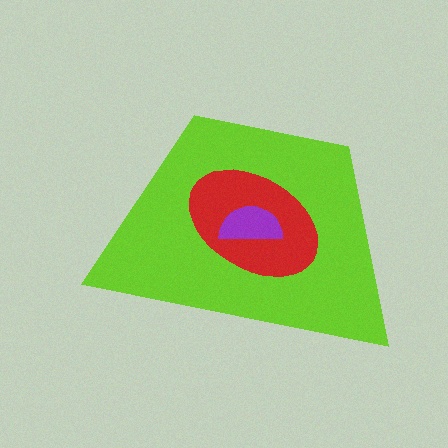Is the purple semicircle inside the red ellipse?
Yes.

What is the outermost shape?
The lime trapezoid.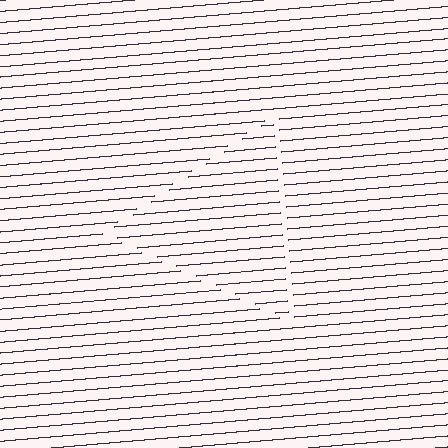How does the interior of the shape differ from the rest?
The interior of the shape contains the same grating, shifted by half a period — the contour is defined by the phase discontinuity where line-ends from the inner and outer gratings abut.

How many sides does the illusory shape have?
3 sides — the line-ends trace a triangle.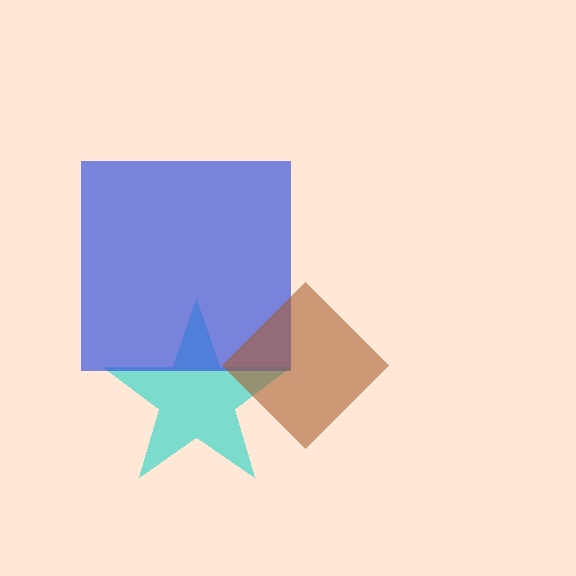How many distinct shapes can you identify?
There are 3 distinct shapes: a cyan star, a blue square, a brown diamond.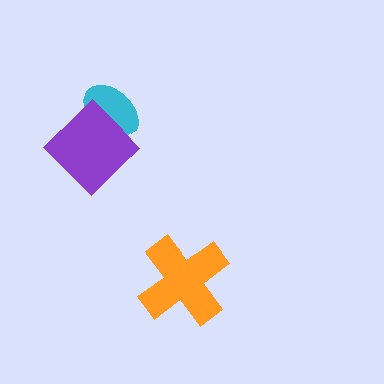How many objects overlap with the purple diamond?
1 object overlaps with the purple diamond.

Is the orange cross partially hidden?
No, no other shape covers it.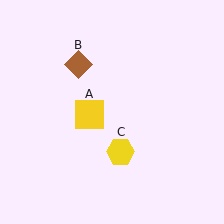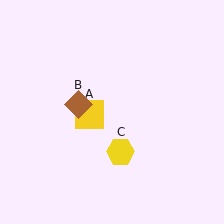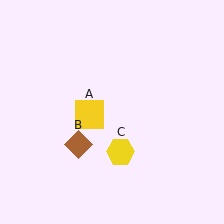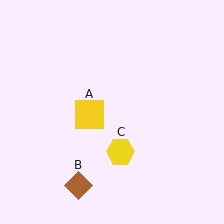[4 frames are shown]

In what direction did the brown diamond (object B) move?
The brown diamond (object B) moved down.